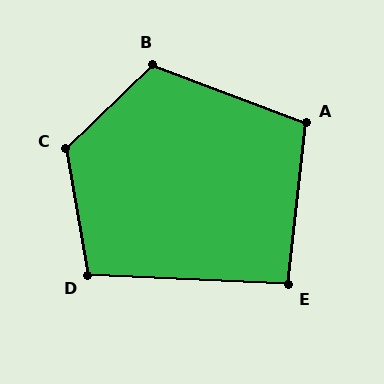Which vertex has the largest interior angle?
C, at approximately 124 degrees.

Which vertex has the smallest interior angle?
E, at approximately 94 degrees.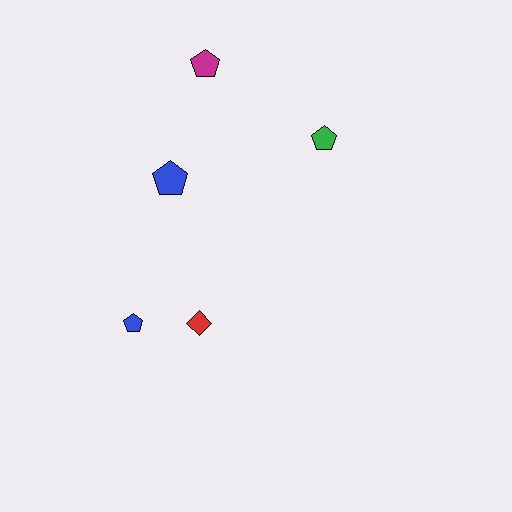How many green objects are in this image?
There is 1 green object.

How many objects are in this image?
There are 5 objects.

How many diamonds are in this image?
There is 1 diamond.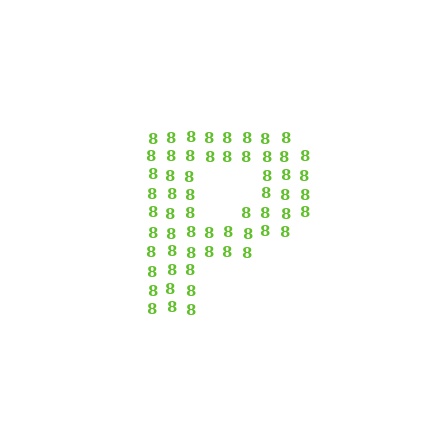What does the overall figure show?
The overall figure shows the letter P.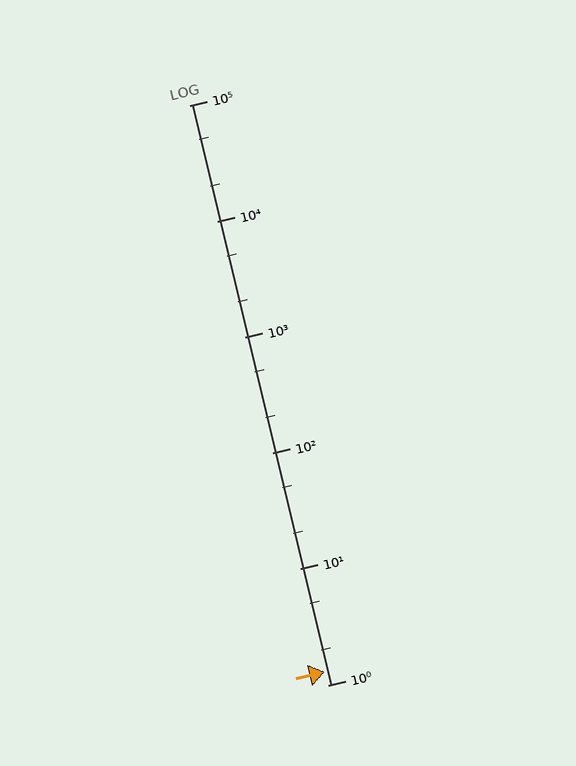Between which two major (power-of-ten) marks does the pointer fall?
The pointer is between 1 and 10.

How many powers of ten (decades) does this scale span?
The scale spans 5 decades, from 1 to 100000.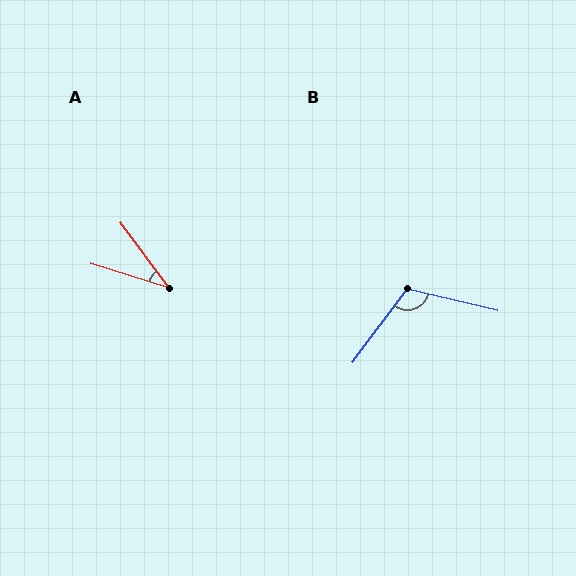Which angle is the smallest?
A, at approximately 36 degrees.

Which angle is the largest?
B, at approximately 114 degrees.